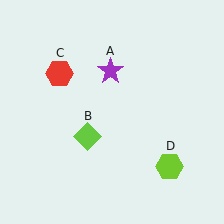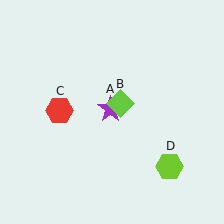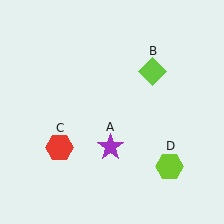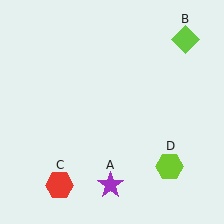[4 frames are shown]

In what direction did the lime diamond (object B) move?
The lime diamond (object B) moved up and to the right.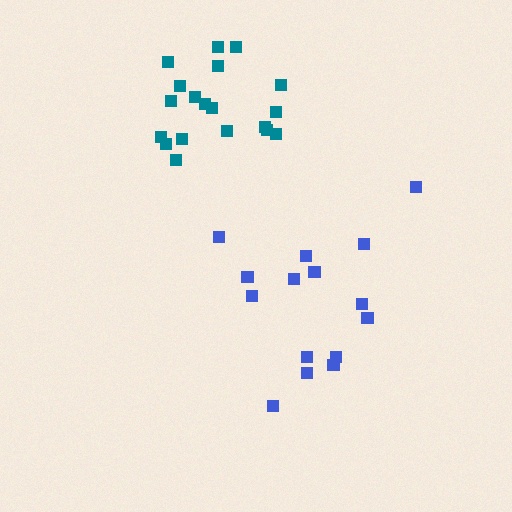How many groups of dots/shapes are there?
There are 2 groups.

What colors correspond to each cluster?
The clusters are colored: teal, blue.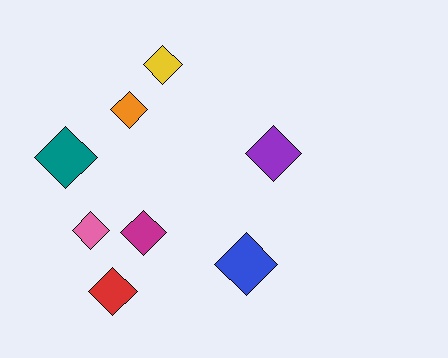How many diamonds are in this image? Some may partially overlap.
There are 8 diamonds.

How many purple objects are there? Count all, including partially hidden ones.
There is 1 purple object.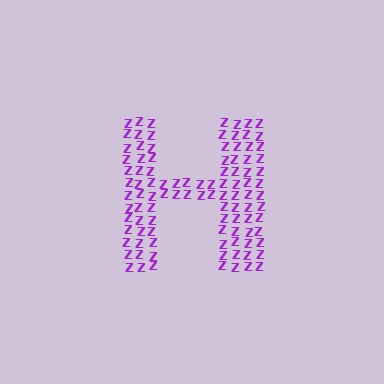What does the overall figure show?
The overall figure shows the letter H.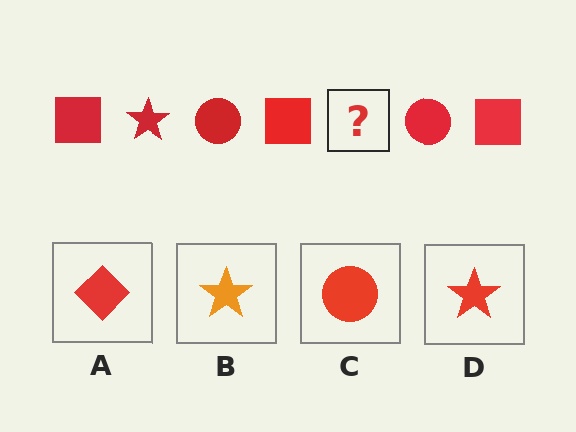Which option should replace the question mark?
Option D.